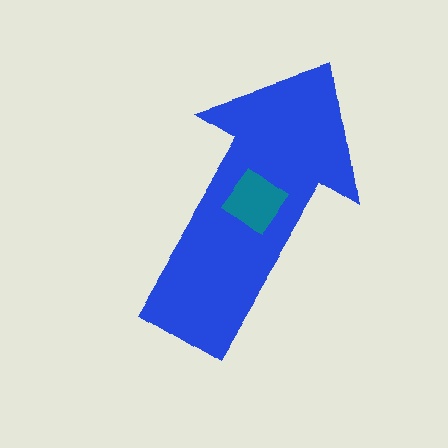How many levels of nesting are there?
2.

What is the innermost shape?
The teal diamond.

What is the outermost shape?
The blue arrow.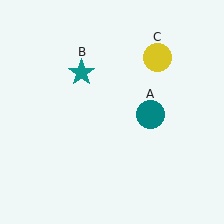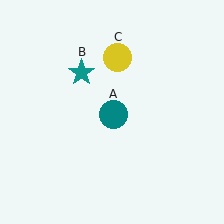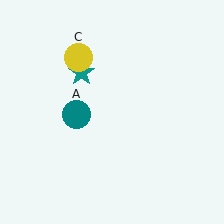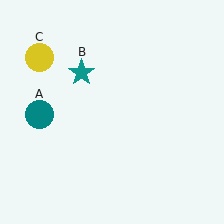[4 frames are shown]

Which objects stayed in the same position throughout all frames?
Teal star (object B) remained stationary.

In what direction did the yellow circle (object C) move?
The yellow circle (object C) moved left.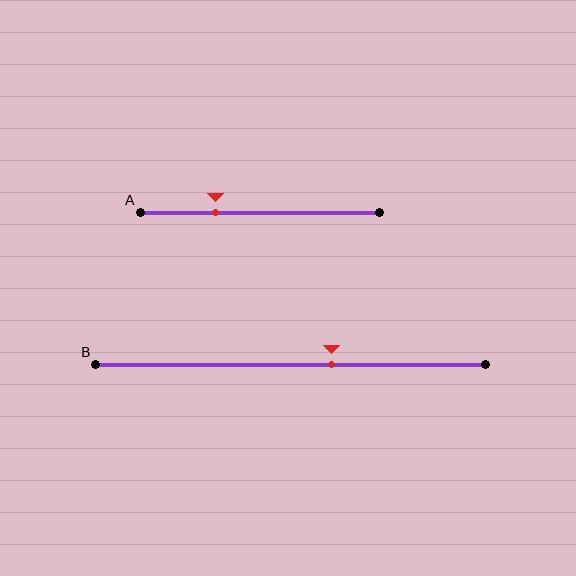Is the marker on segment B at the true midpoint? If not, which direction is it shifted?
No, the marker on segment B is shifted to the right by about 11% of the segment length.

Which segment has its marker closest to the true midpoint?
Segment B has its marker closest to the true midpoint.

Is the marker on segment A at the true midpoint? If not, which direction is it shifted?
No, the marker on segment A is shifted to the left by about 18% of the segment length.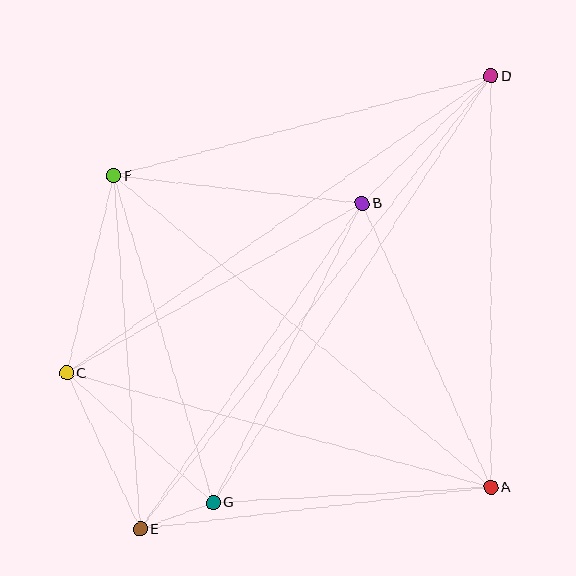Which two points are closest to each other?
Points E and G are closest to each other.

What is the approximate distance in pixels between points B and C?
The distance between B and C is approximately 341 pixels.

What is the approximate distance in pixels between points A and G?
The distance between A and G is approximately 278 pixels.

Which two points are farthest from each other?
Points D and E are farthest from each other.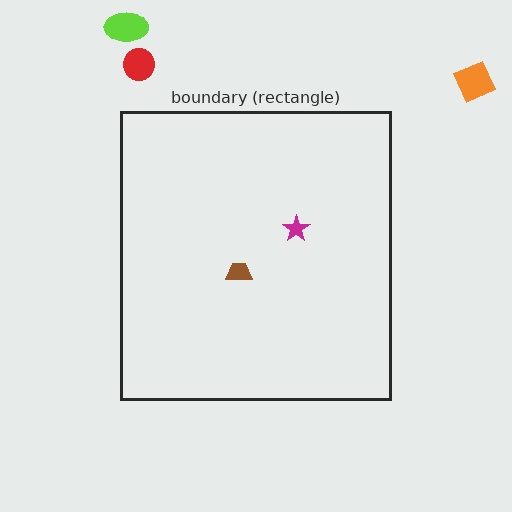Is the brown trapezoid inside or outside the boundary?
Inside.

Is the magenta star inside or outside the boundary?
Inside.